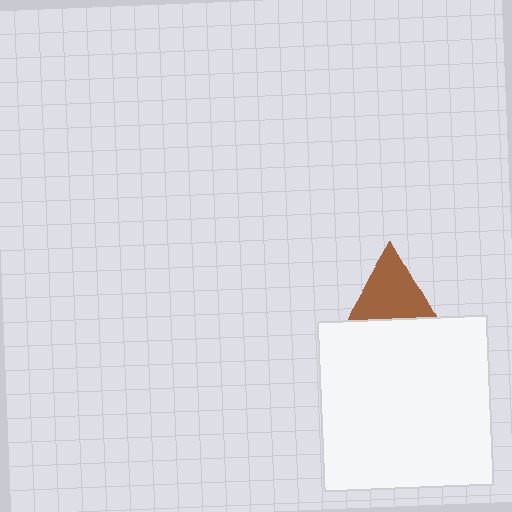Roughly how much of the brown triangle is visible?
Most of it is visible (roughly 69%).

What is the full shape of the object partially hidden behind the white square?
The partially hidden object is a brown triangle.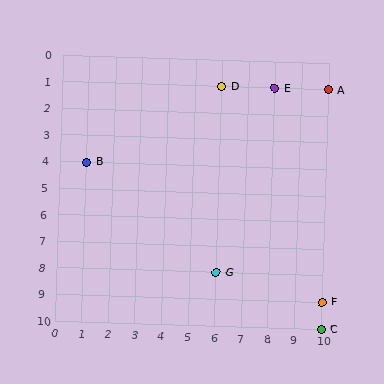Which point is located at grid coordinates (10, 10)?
Point C is at (10, 10).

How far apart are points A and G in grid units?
Points A and G are 4 columns and 7 rows apart (about 8.1 grid units diagonally).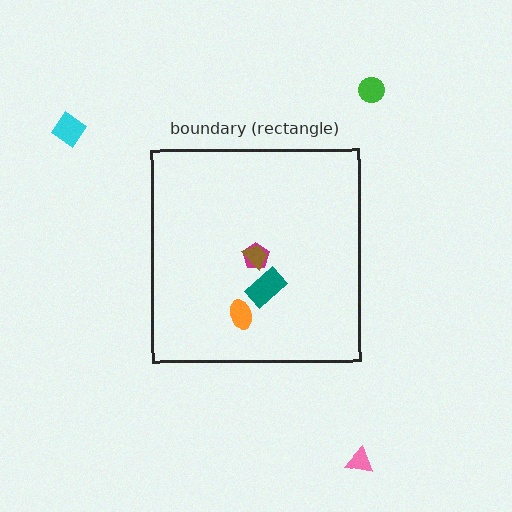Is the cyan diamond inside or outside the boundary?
Outside.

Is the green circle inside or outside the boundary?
Outside.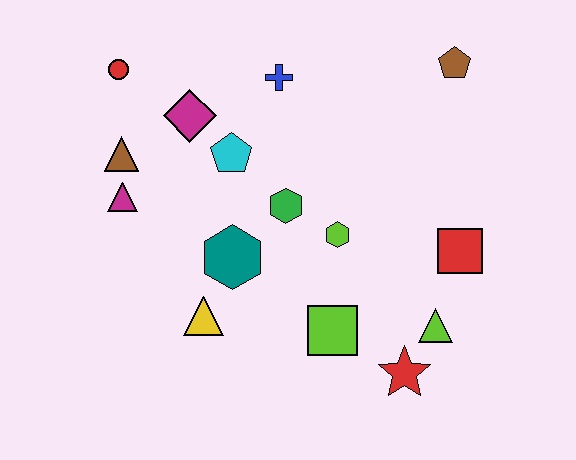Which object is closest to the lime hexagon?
The green hexagon is closest to the lime hexagon.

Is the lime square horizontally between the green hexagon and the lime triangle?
Yes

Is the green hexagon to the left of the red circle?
No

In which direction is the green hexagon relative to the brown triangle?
The green hexagon is to the right of the brown triangle.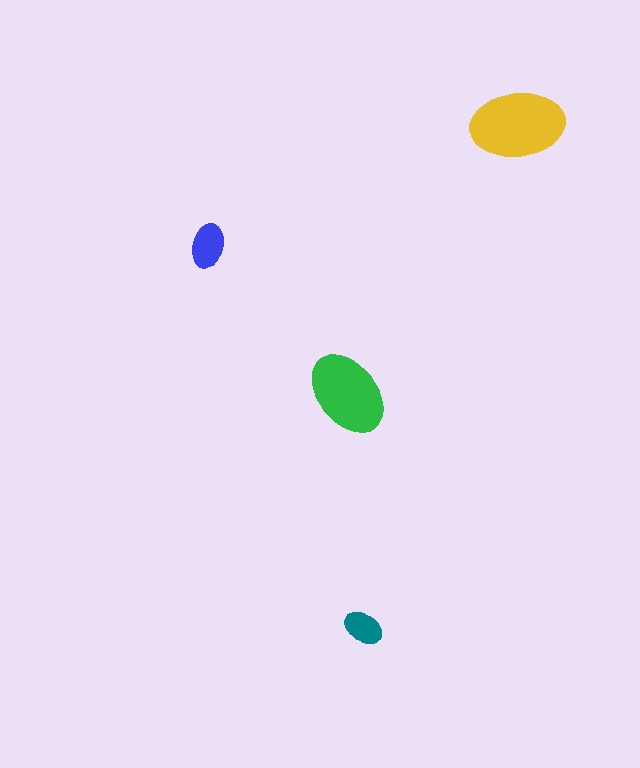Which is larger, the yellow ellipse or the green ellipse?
The yellow one.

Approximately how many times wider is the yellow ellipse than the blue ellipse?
About 2 times wider.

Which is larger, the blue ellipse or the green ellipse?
The green one.